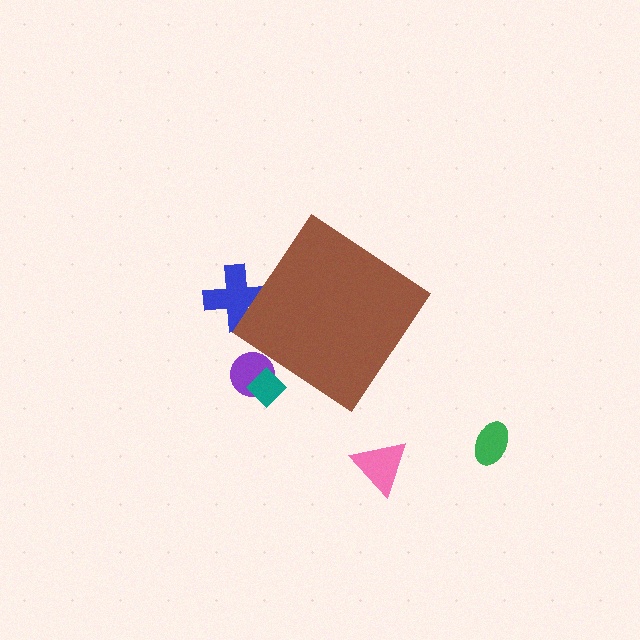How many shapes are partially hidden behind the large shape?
3 shapes are partially hidden.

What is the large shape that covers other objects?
A brown diamond.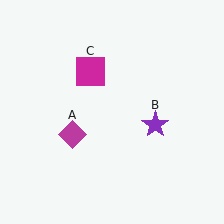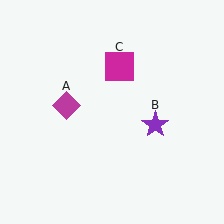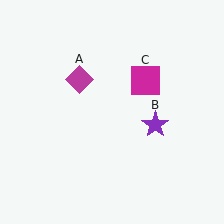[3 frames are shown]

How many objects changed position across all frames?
2 objects changed position: magenta diamond (object A), magenta square (object C).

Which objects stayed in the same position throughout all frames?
Purple star (object B) remained stationary.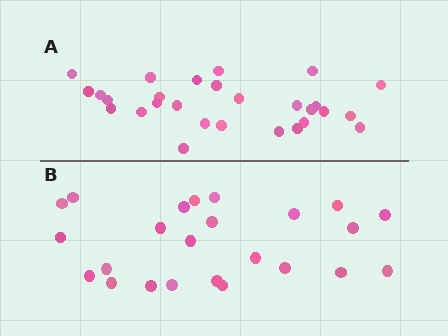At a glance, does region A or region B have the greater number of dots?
Region A (the top region) has more dots.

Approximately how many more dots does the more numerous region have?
Region A has about 4 more dots than region B.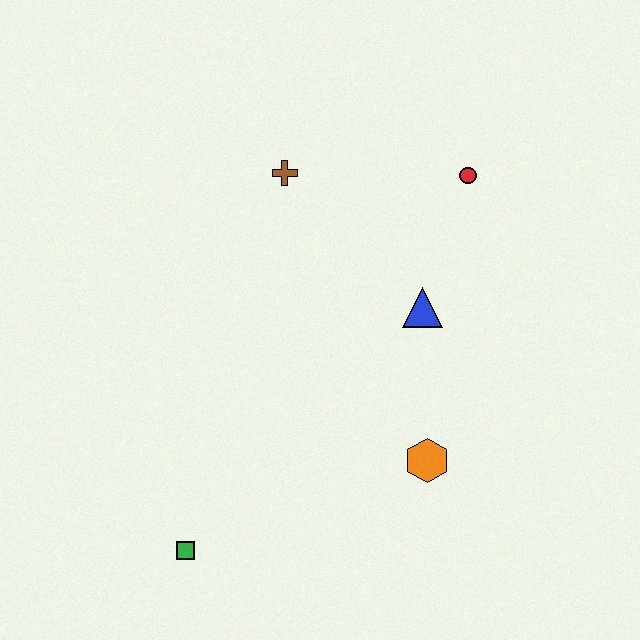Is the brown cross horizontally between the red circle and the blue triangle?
No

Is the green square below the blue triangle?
Yes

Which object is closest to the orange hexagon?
The blue triangle is closest to the orange hexagon.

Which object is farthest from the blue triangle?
The green square is farthest from the blue triangle.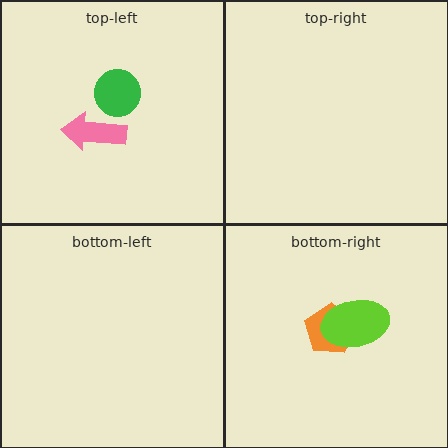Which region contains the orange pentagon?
The bottom-right region.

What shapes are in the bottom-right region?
The orange pentagon, the lime ellipse.